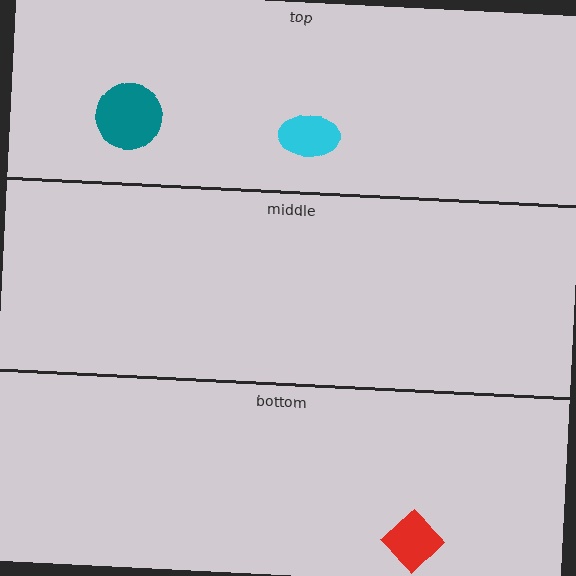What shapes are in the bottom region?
The red diamond.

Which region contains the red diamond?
The bottom region.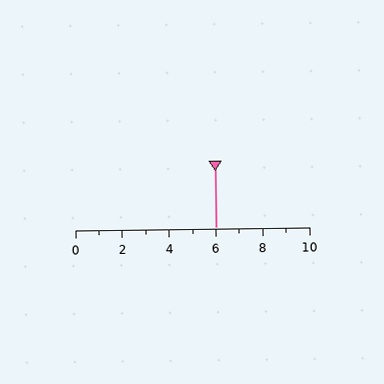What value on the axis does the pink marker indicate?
The marker indicates approximately 6.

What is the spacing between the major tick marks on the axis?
The major ticks are spaced 2 apart.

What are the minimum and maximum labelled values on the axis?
The axis runs from 0 to 10.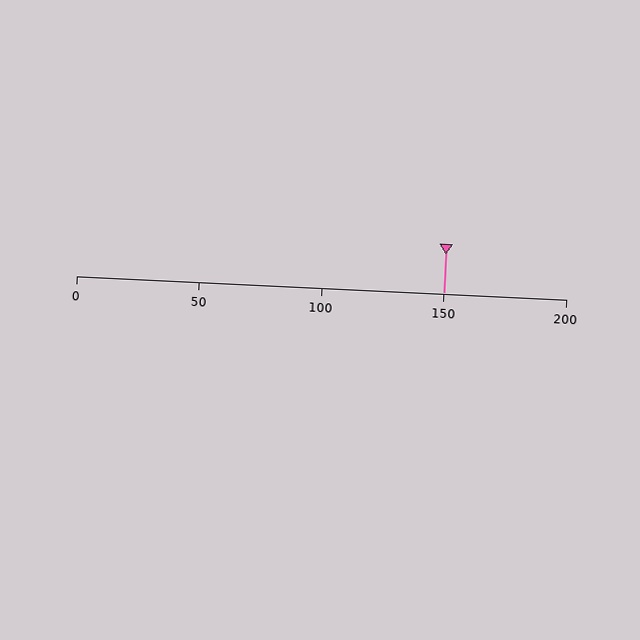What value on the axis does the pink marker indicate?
The marker indicates approximately 150.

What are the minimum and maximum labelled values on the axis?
The axis runs from 0 to 200.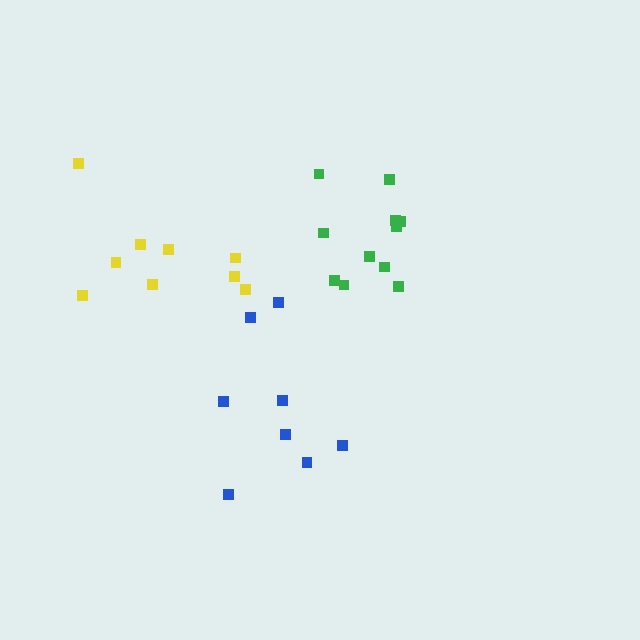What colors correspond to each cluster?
The clusters are colored: green, yellow, blue.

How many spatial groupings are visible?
There are 3 spatial groupings.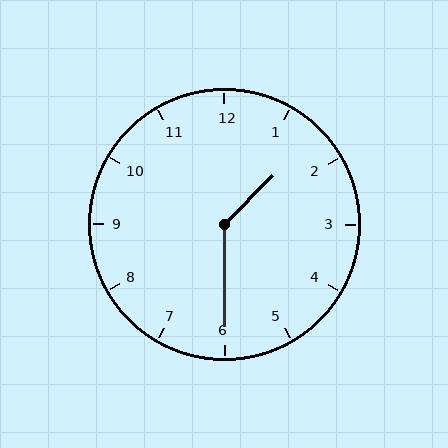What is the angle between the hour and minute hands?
Approximately 135 degrees.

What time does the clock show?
1:30.